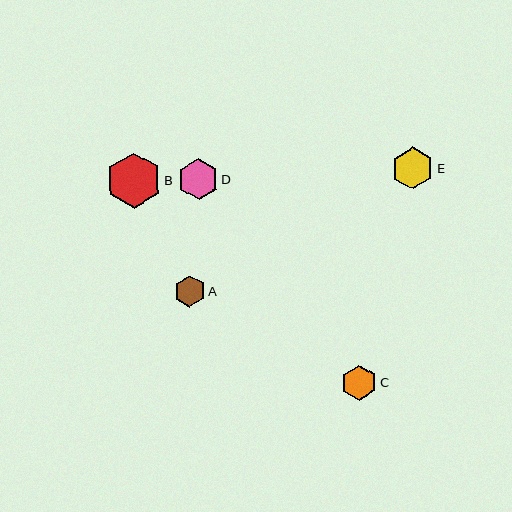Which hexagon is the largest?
Hexagon B is the largest with a size of approximately 55 pixels.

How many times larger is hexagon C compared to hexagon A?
Hexagon C is approximately 1.1 times the size of hexagon A.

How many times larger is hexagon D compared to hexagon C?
Hexagon D is approximately 1.1 times the size of hexagon C.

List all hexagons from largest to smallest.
From largest to smallest: B, E, D, C, A.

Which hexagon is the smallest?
Hexagon A is the smallest with a size of approximately 31 pixels.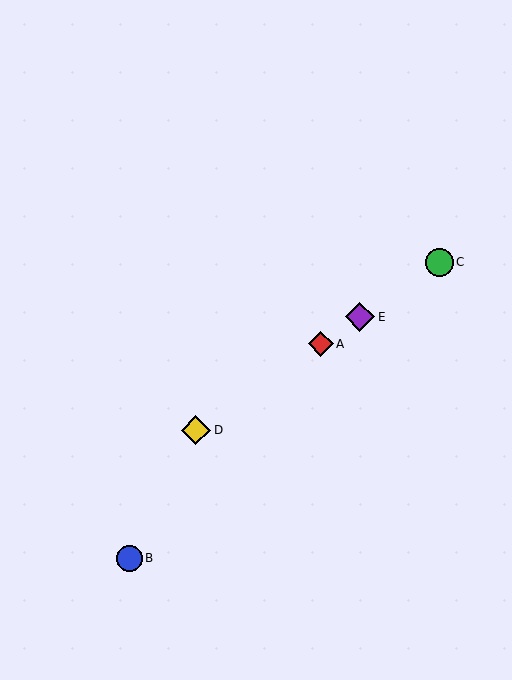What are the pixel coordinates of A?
Object A is at (321, 344).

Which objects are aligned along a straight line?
Objects A, C, D, E are aligned along a straight line.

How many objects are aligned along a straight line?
4 objects (A, C, D, E) are aligned along a straight line.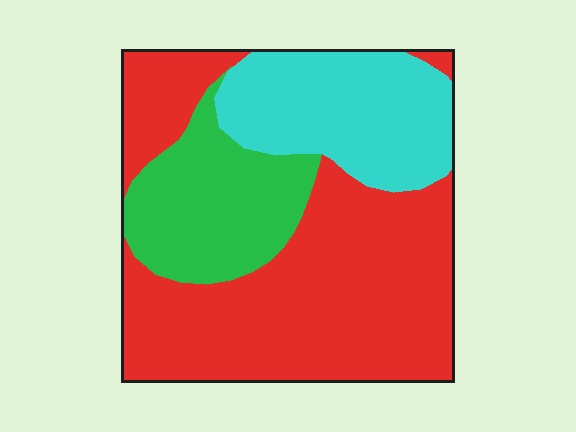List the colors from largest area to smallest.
From largest to smallest: red, cyan, green.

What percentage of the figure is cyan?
Cyan covers around 25% of the figure.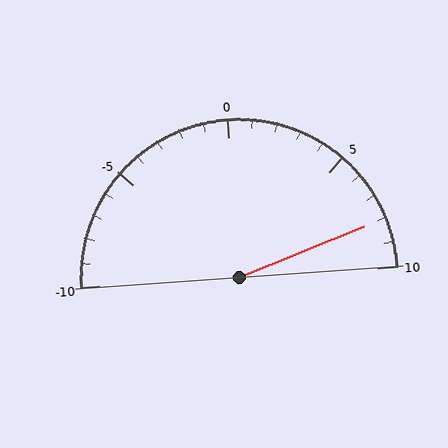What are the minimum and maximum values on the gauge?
The gauge ranges from -10 to 10.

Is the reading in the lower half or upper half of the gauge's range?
The reading is in the upper half of the range (-10 to 10).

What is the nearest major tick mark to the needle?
The nearest major tick mark is 10.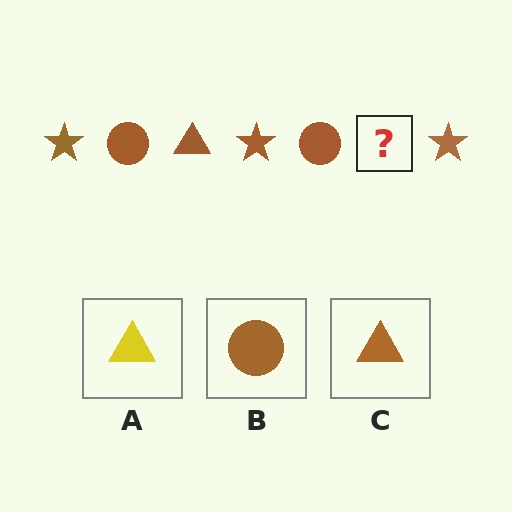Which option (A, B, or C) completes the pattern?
C.